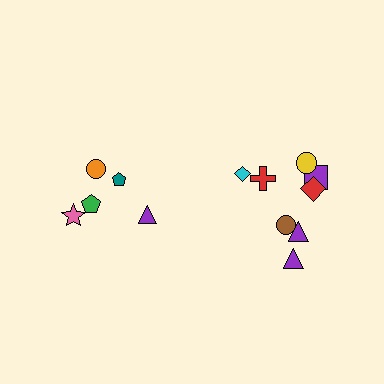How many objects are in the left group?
There are 5 objects.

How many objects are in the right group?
There are 8 objects.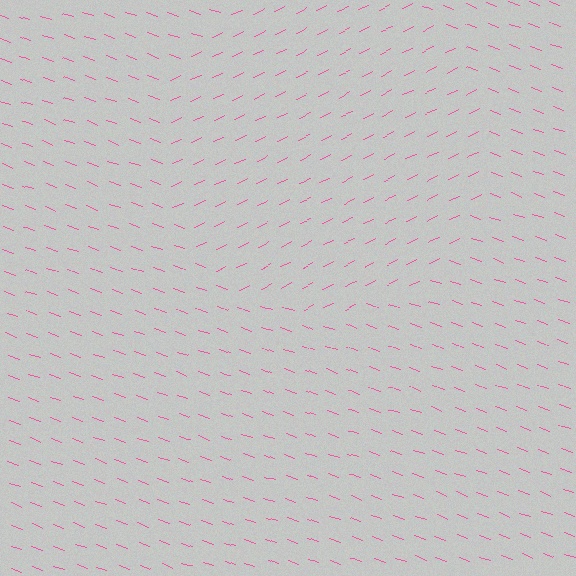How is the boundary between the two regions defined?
The boundary is defined purely by a change in line orientation (approximately 45 degrees difference). All lines are the same color and thickness.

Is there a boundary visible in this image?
Yes, there is a texture boundary formed by a change in line orientation.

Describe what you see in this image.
The image is filled with small pink line segments. A circle region in the image has lines oriented differently from the surrounding lines, creating a visible texture boundary.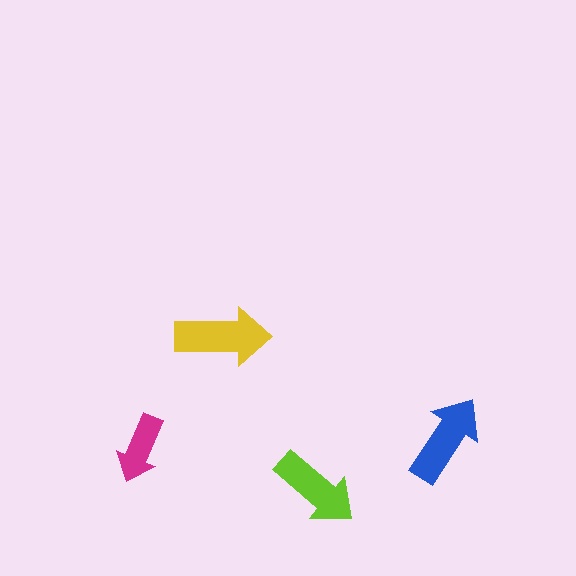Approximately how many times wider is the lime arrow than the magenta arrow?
About 1.5 times wider.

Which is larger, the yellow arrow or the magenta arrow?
The yellow one.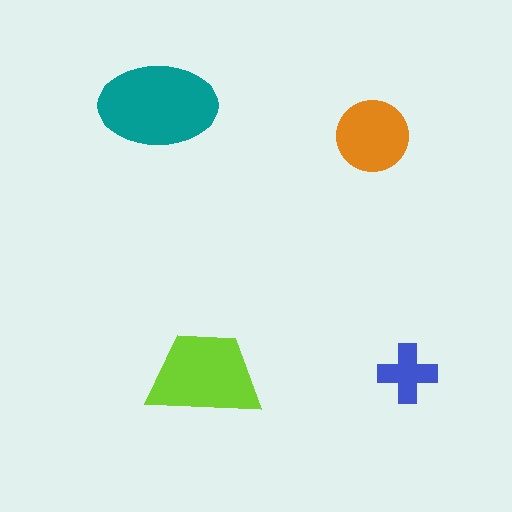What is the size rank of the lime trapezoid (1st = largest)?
2nd.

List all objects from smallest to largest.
The blue cross, the orange circle, the lime trapezoid, the teal ellipse.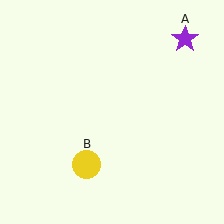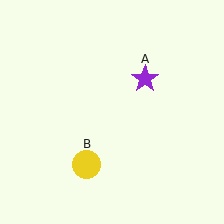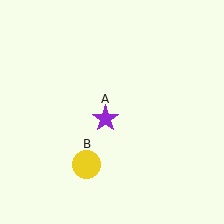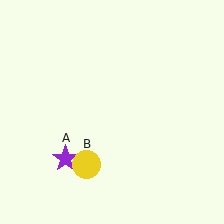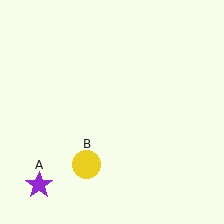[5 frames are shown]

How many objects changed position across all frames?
1 object changed position: purple star (object A).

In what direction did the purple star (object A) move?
The purple star (object A) moved down and to the left.